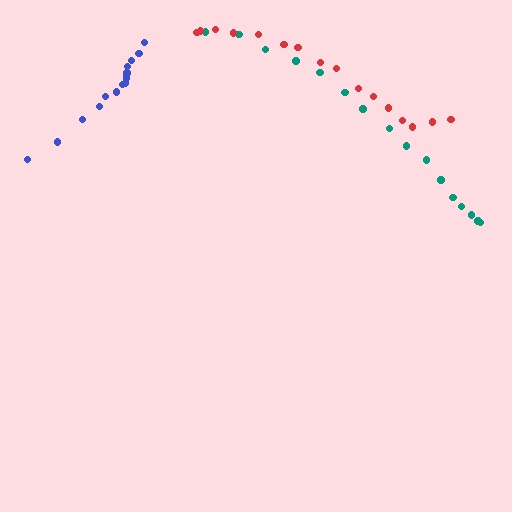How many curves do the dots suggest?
There are 3 distinct paths.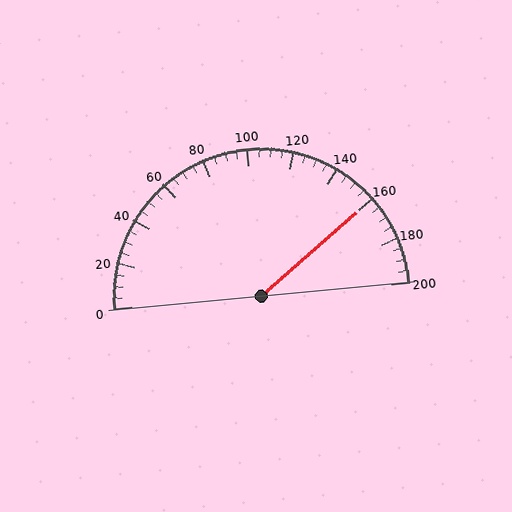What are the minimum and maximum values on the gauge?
The gauge ranges from 0 to 200.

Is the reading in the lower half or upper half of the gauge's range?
The reading is in the upper half of the range (0 to 200).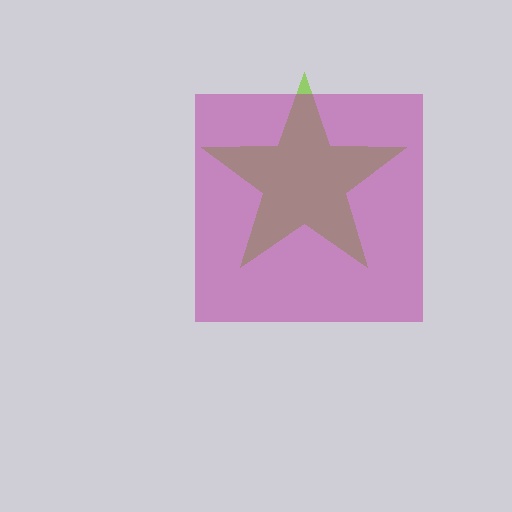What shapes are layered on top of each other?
The layered shapes are: a lime star, a magenta square.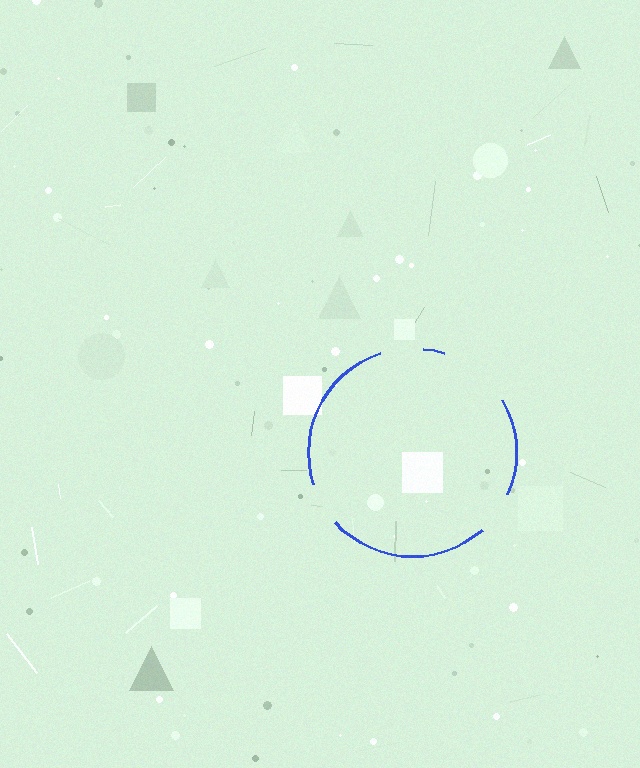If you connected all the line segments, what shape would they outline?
They would outline a circle.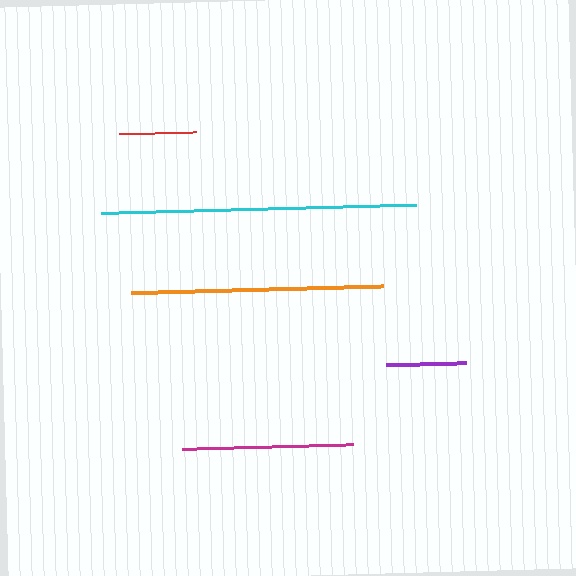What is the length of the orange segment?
The orange segment is approximately 251 pixels long.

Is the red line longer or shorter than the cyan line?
The cyan line is longer than the red line.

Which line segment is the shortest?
The red line is the shortest at approximately 77 pixels.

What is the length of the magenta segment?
The magenta segment is approximately 171 pixels long.